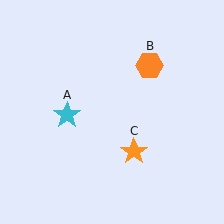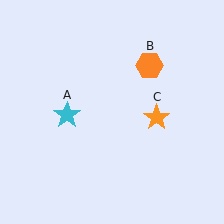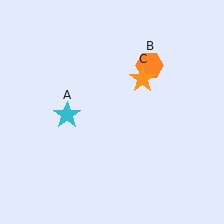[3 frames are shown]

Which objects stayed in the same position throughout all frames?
Cyan star (object A) and orange hexagon (object B) remained stationary.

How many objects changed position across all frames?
1 object changed position: orange star (object C).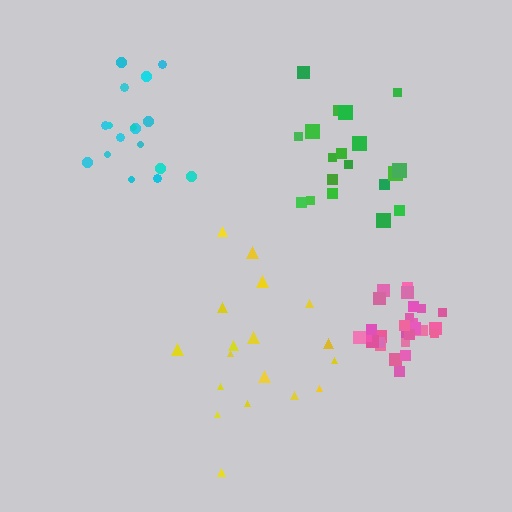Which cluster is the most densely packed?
Pink.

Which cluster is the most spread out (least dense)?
Yellow.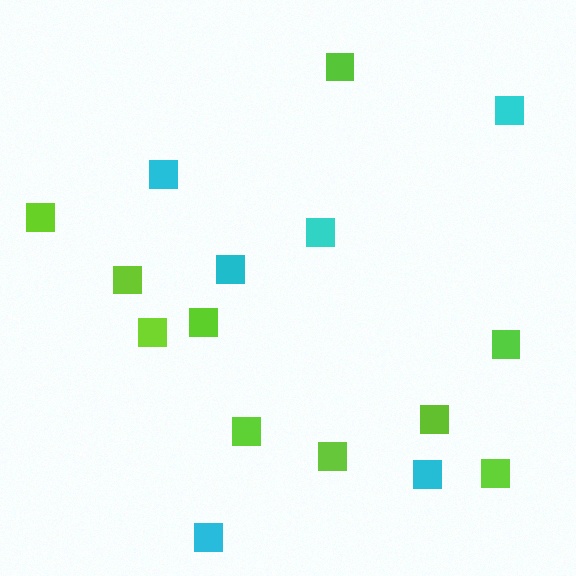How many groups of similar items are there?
There are 2 groups: one group of cyan squares (6) and one group of lime squares (10).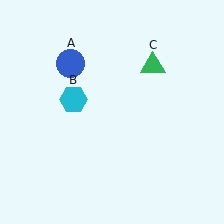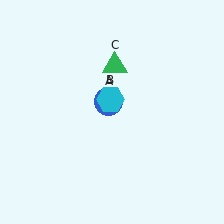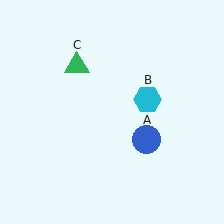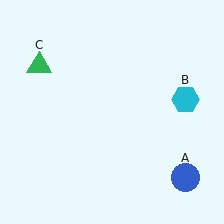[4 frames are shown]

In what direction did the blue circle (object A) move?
The blue circle (object A) moved down and to the right.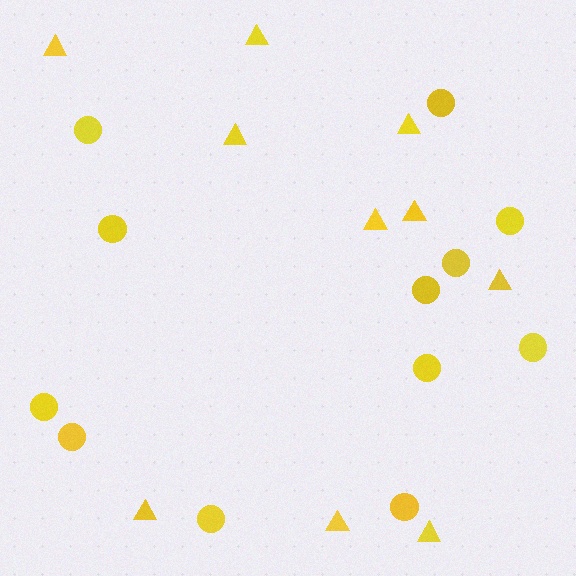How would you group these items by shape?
There are 2 groups: one group of triangles (10) and one group of circles (12).